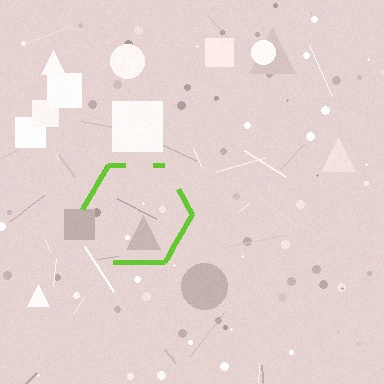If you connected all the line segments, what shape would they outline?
They would outline a hexagon.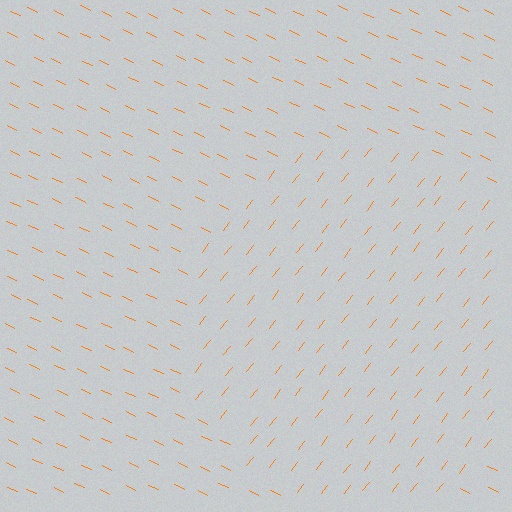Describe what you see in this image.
The image is filled with small orange line segments. A circle region in the image has lines oriented differently from the surrounding lines, creating a visible texture boundary.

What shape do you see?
I see a circle.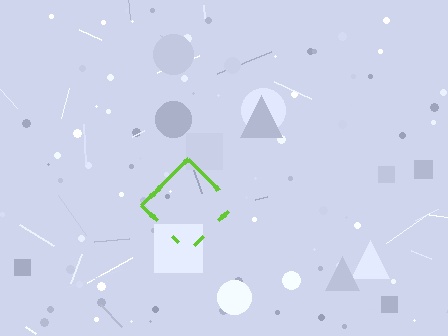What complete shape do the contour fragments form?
The contour fragments form a diamond.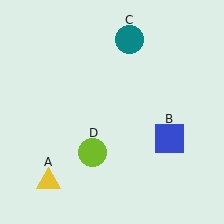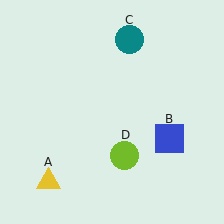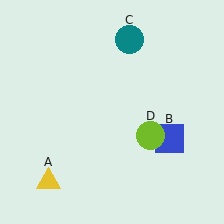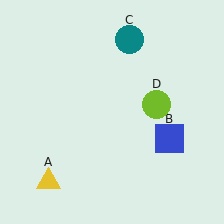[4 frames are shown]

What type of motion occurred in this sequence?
The lime circle (object D) rotated counterclockwise around the center of the scene.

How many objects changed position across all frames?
1 object changed position: lime circle (object D).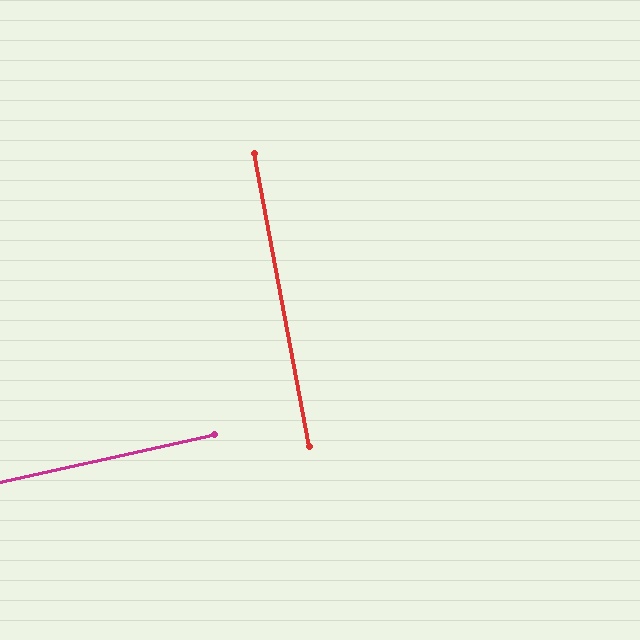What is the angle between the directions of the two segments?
Approximately 88 degrees.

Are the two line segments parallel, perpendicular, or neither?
Perpendicular — they meet at approximately 88°.